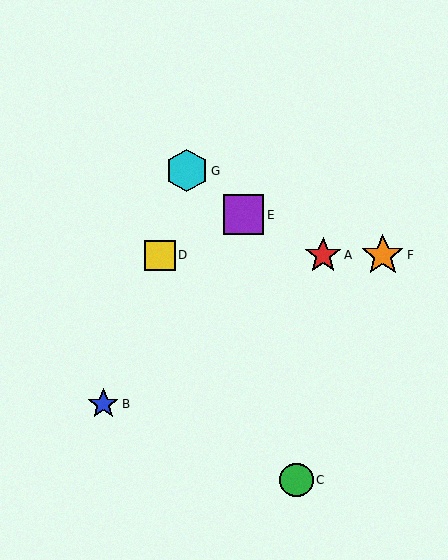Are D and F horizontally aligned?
Yes, both are at y≈255.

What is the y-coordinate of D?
Object D is at y≈255.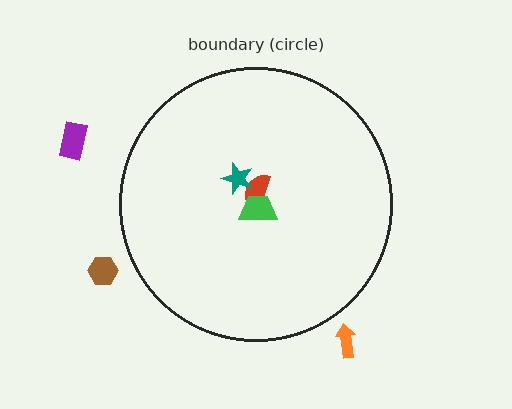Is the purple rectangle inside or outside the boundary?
Outside.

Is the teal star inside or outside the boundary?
Inside.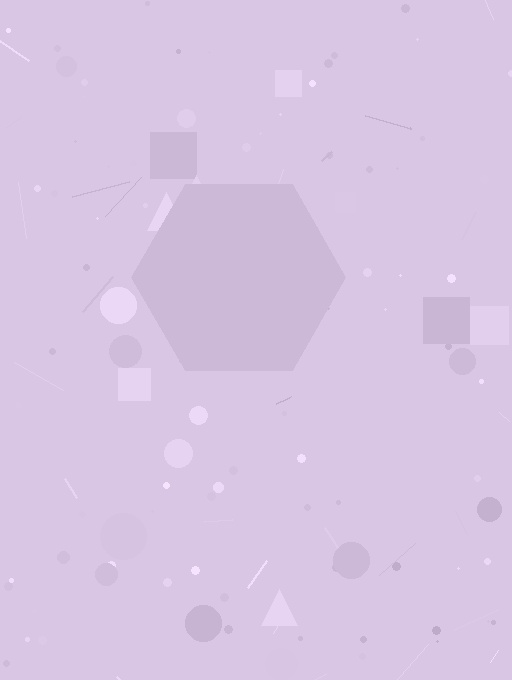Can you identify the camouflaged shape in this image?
The camouflaged shape is a hexagon.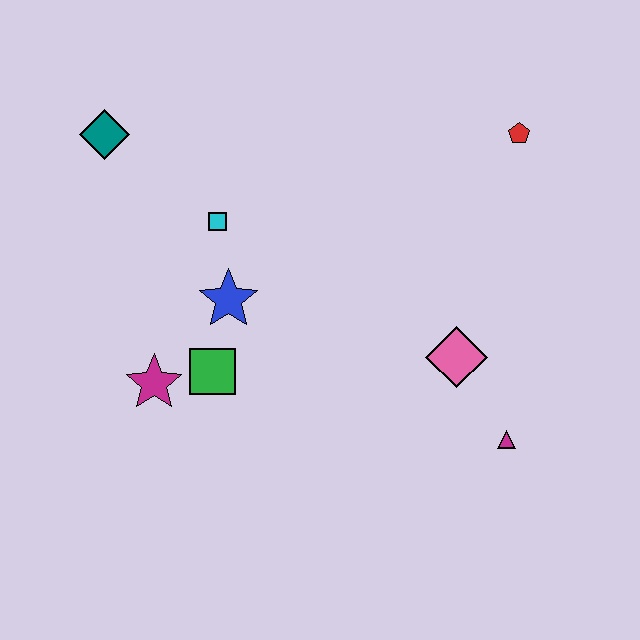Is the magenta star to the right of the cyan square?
No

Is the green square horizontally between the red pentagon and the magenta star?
Yes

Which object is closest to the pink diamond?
The magenta triangle is closest to the pink diamond.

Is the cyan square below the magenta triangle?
No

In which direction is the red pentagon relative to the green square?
The red pentagon is to the right of the green square.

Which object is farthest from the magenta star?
The red pentagon is farthest from the magenta star.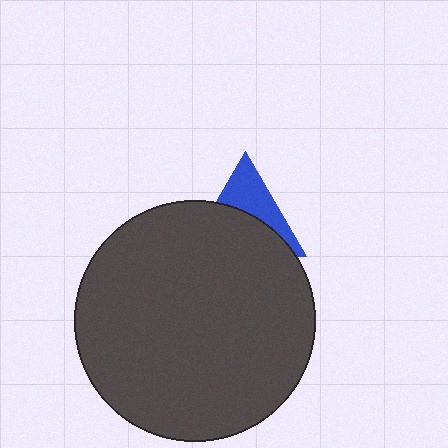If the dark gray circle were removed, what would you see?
You would see the complete blue triangle.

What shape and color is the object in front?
The object in front is a dark gray circle.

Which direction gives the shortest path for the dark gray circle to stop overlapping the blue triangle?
Moving down gives the shortest separation.